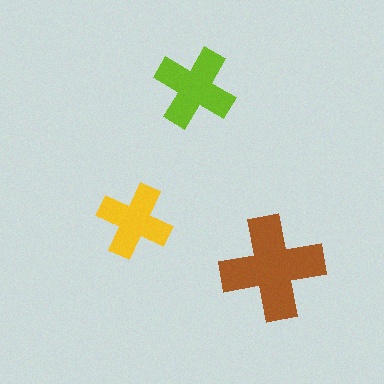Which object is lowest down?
The brown cross is bottommost.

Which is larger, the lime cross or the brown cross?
The brown one.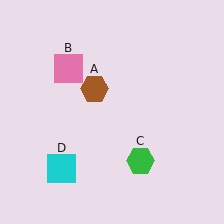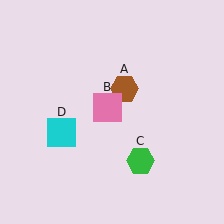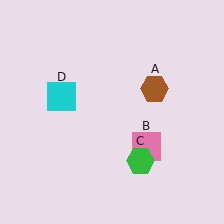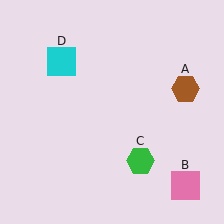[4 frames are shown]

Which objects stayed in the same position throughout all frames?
Green hexagon (object C) remained stationary.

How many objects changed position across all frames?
3 objects changed position: brown hexagon (object A), pink square (object B), cyan square (object D).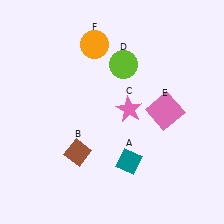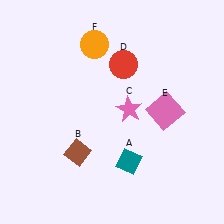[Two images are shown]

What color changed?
The circle (D) changed from lime in Image 1 to red in Image 2.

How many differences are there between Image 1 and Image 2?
There is 1 difference between the two images.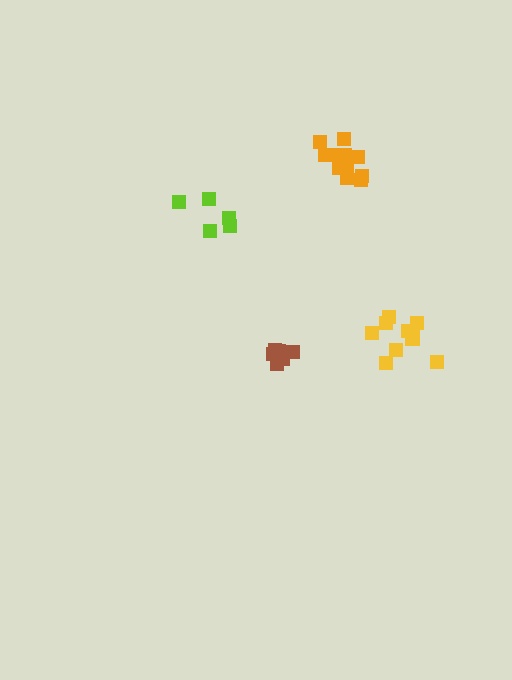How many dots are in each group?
Group 1: 10 dots, Group 2: 7 dots, Group 3: 11 dots, Group 4: 5 dots (33 total).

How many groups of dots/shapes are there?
There are 4 groups.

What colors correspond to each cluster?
The clusters are colored: yellow, brown, orange, lime.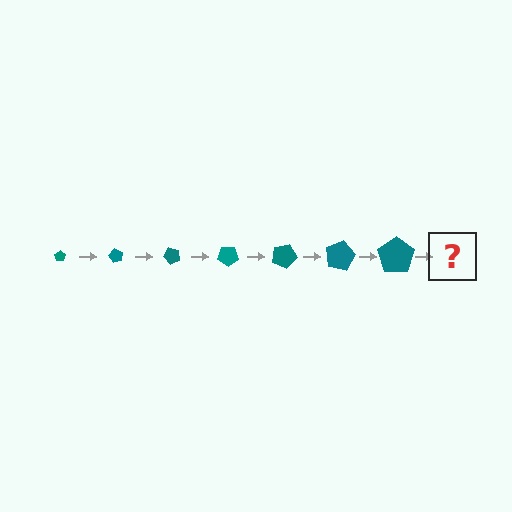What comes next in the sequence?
The next element should be a pentagon, larger than the previous one and rotated 420 degrees from the start.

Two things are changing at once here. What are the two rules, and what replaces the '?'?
The two rules are that the pentagon grows larger each step and it rotates 60 degrees each step. The '?' should be a pentagon, larger than the previous one and rotated 420 degrees from the start.